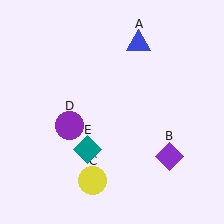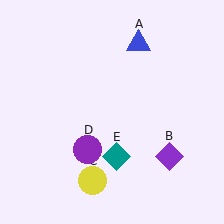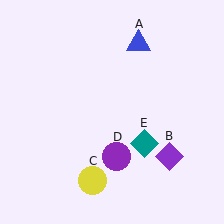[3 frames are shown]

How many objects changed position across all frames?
2 objects changed position: purple circle (object D), teal diamond (object E).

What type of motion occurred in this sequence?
The purple circle (object D), teal diamond (object E) rotated counterclockwise around the center of the scene.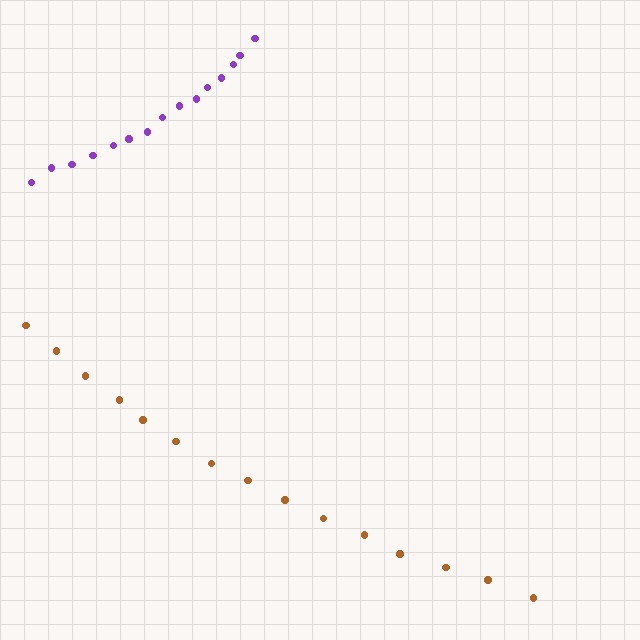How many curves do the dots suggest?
There are 2 distinct paths.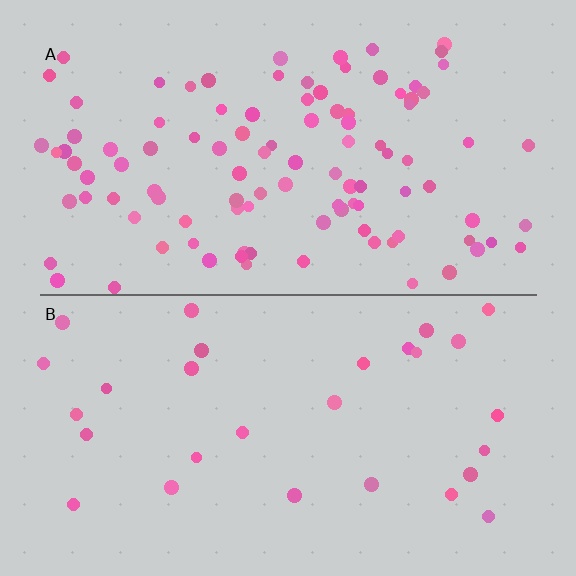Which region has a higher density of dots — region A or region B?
A (the top).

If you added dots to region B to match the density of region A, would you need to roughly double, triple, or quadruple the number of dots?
Approximately quadruple.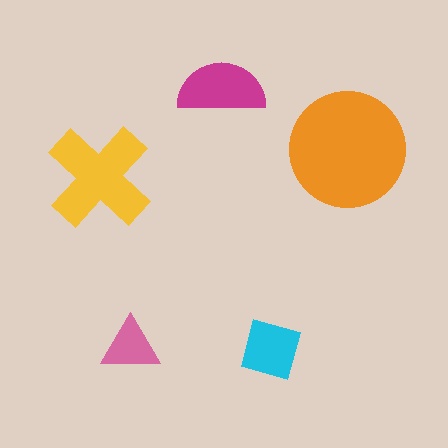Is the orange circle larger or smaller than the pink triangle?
Larger.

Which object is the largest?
The orange circle.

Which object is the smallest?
The pink triangle.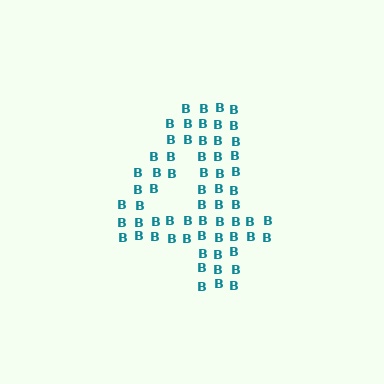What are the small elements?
The small elements are letter B's.